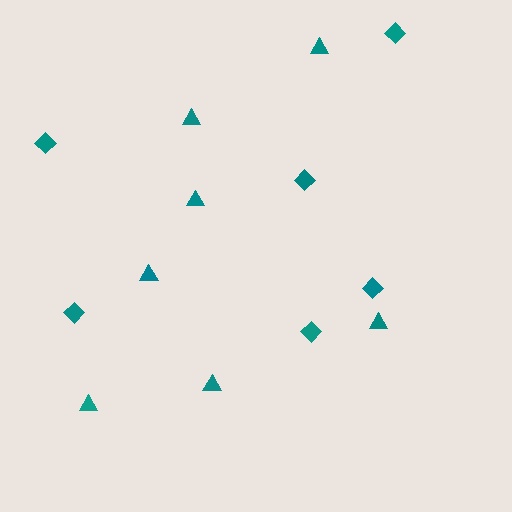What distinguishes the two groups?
There are 2 groups: one group of triangles (7) and one group of diamonds (6).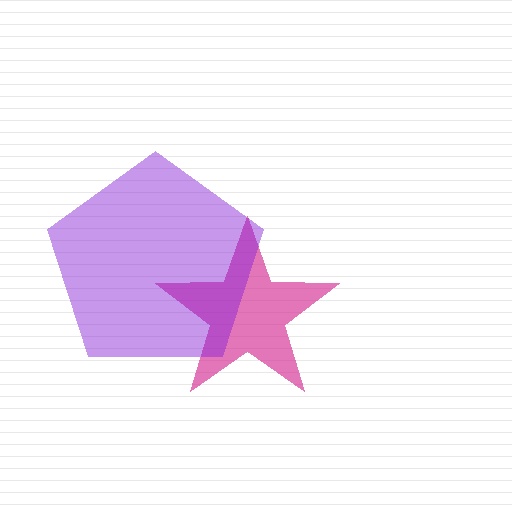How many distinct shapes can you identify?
There are 2 distinct shapes: a magenta star, a purple pentagon.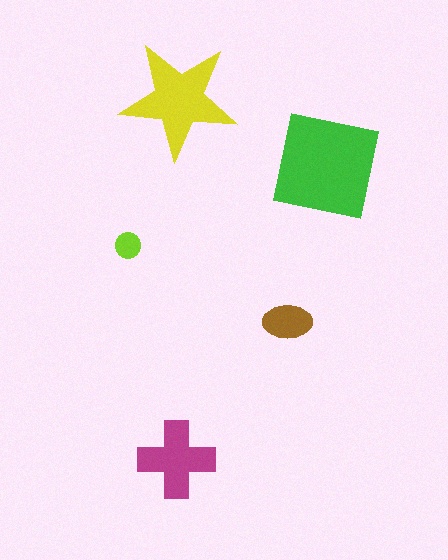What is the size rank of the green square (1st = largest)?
1st.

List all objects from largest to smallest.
The green square, the yellow star, the magenta cross, the brown ellipse, the lime circle.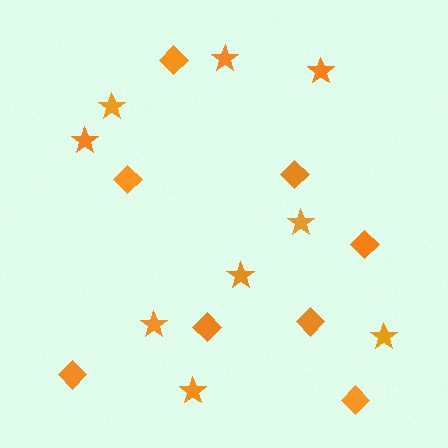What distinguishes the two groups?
There are 2 groups: one group of diamonds (8) and one group of stars (9).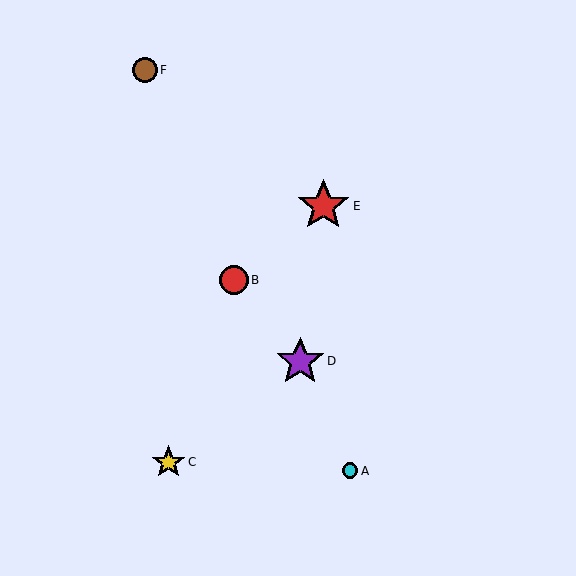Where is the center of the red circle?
The center of the red circle is at (234, 280).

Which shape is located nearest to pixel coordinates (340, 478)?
The cyan circle (labeled A) at (350, 471) is nearest to that location.